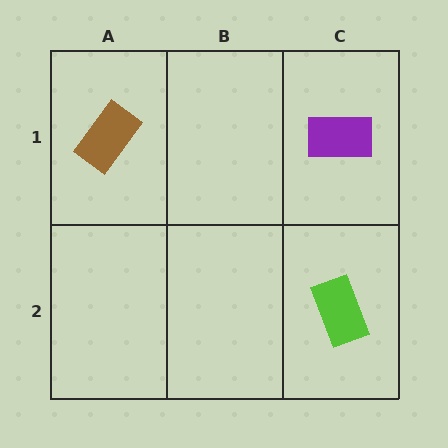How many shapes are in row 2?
1 shape.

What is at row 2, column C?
A lime rectangle.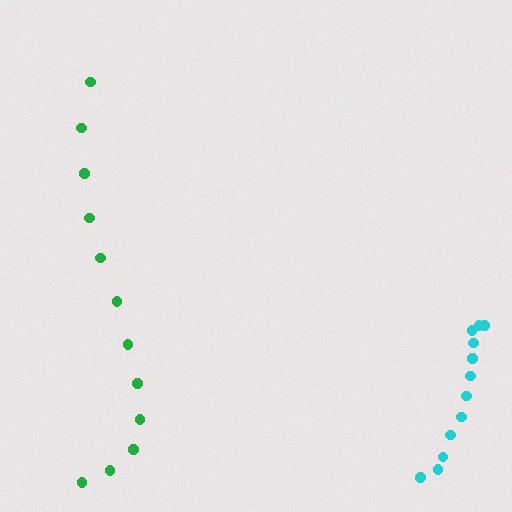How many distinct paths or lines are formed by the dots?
There are 2 distinct paths.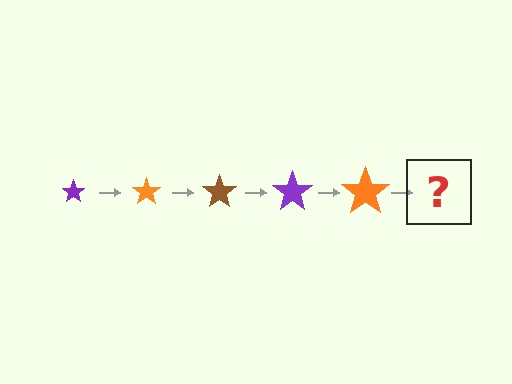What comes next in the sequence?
The next element should be a brown star, larger than the previous one.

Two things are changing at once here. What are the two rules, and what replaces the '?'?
The two rules are that the star grows larger each step and the color cycles through purple, orange, and brown. The '?' should be a brown star, larger than the previous one.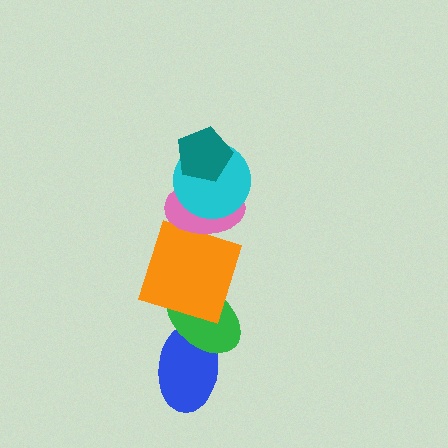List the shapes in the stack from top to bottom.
From top to bottom: the teal pentagon, the cyan circle, the pink ellipse, the orange square, the green ellipse, the blue ellipse.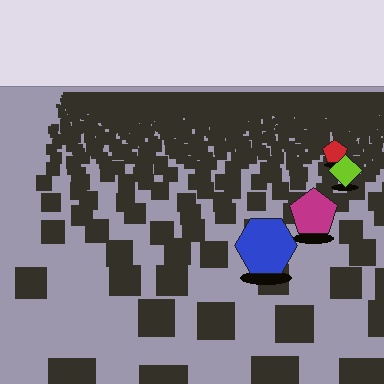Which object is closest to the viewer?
The blue hexagon is closest. The texture marks near it are larger and more spread out.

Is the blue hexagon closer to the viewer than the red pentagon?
Yes. The blue hexagon is closer — you can tell from the texture gradient: the ground texture is coarser near it.